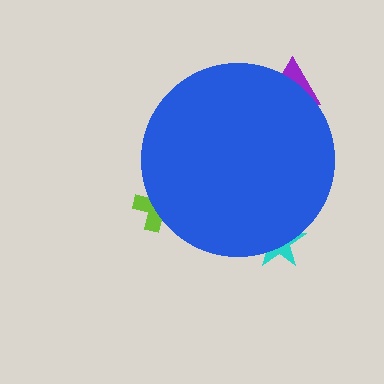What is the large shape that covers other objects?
A blue circle.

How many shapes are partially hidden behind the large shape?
3 shapes are partially hidden.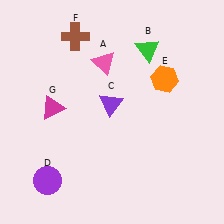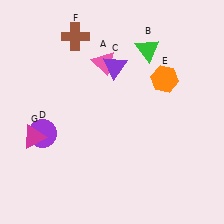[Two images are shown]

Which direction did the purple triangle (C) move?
The purple triangle (C) moved up.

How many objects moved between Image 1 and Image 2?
3 objects moved between the two images.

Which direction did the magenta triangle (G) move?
The magenta triangle (G) moved down.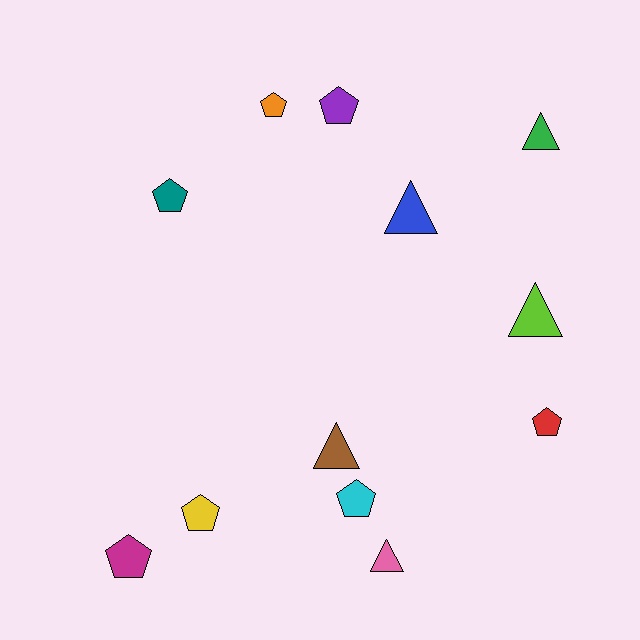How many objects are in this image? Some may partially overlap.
There are 12 objects.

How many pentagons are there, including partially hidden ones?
There are 7 pentagons.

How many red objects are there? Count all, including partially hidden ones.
There is 1 red object.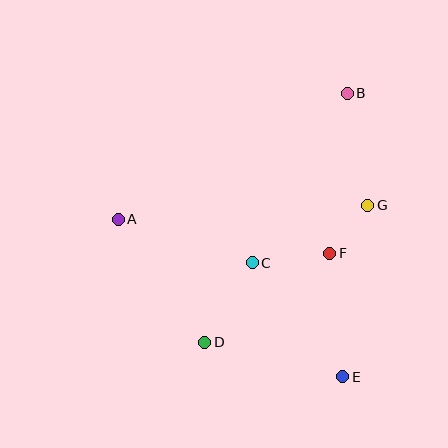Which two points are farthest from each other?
Points B and D are farthest from each other.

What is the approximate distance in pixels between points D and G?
The distance between D and G is approximately 213 pixels.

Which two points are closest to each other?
Points F and G are closest to each other.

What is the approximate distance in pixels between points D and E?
The distance between D and E is approximately 142 pixels.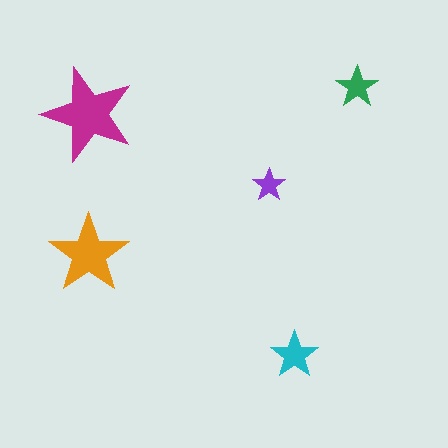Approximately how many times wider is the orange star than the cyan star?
About 1.5 times wider.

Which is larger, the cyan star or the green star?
The cyan one.